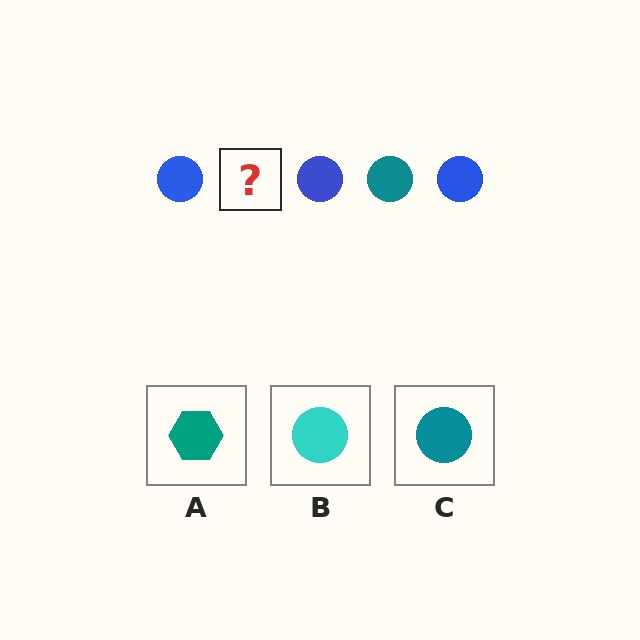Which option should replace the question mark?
Option C.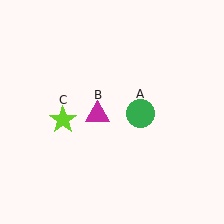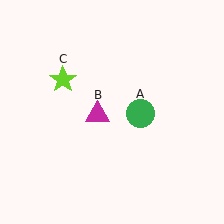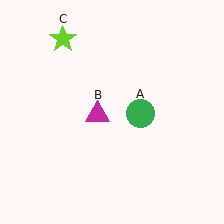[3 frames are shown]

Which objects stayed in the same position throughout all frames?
Green circle (object A) and magenta triangle (object B) remained stationary.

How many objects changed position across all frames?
1 object changed position: lime star (object C).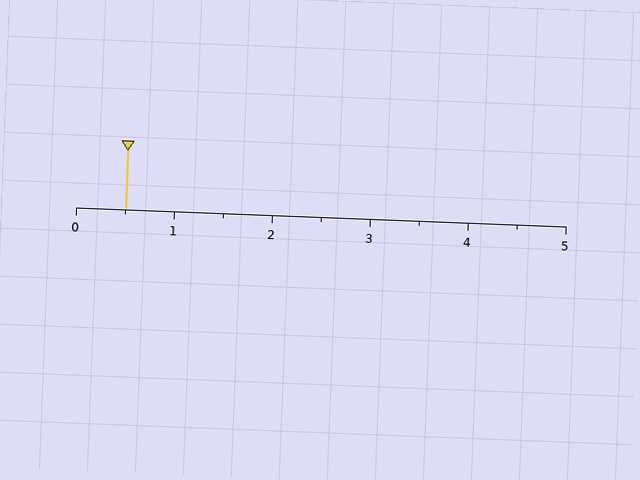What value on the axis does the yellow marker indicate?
The marker indicates approximately 0.5.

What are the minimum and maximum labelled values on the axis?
The axis runs from 0 to 5.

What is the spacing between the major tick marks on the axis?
The major ticks are spaced 1 apart.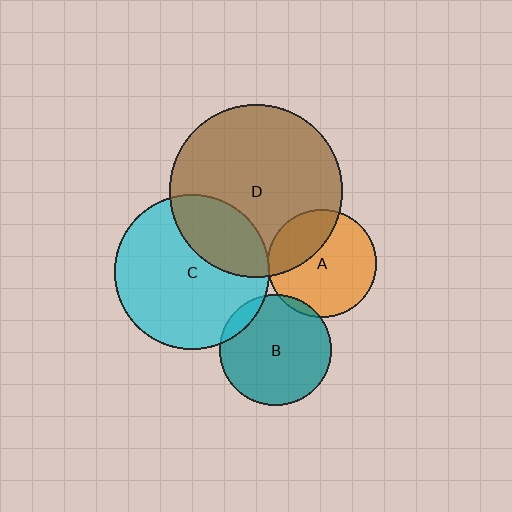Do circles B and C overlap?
Yes.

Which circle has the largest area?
Circle D (brown).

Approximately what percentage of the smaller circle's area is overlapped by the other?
Approximately 10%.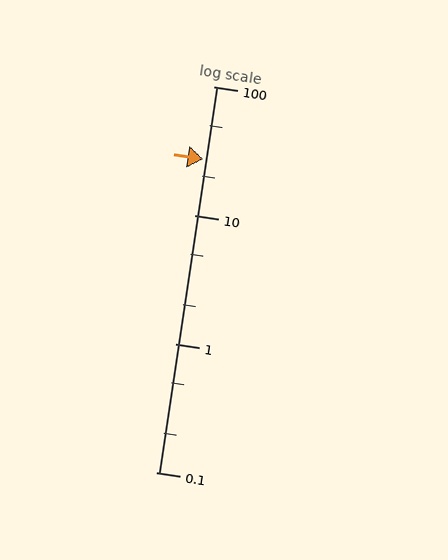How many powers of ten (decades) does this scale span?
The scale spans 3 decades, from 0.1 to 100.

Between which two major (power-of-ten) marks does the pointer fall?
The pointer is between 10 and 100.